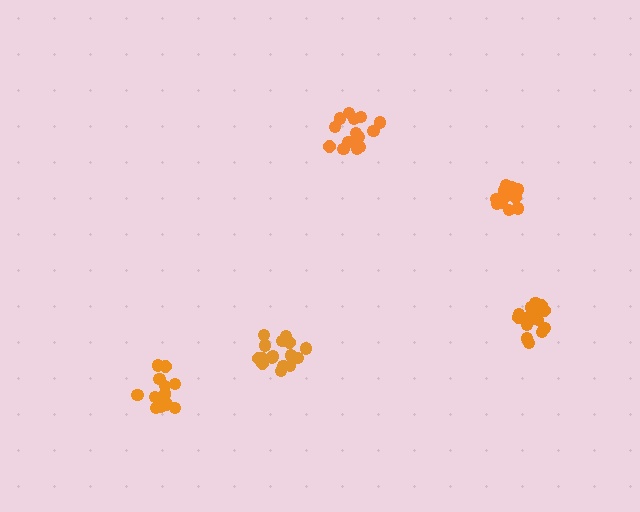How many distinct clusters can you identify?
There are 5 distinct clusters.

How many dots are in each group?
Group 1: 14 dots, Group 2: 16 dots, Group 3: 17 dots, Group 4: 16 dots, Group 5: 14 dots (77 total).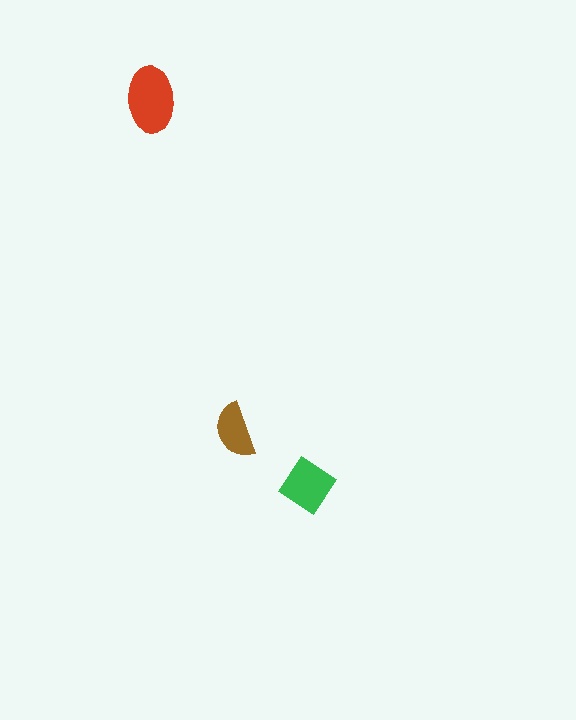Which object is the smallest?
The brown semicircle.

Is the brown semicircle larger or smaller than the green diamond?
Smaller.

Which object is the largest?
The red ellipse.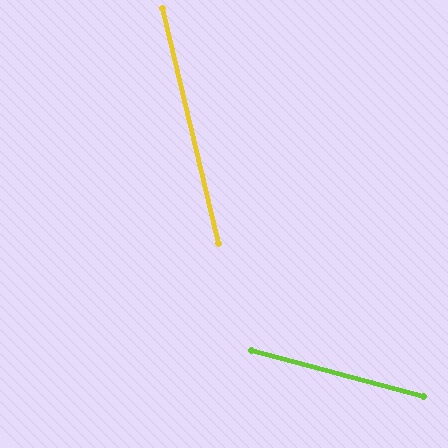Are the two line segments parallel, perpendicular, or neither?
Neither parallel nor perpendicular — they differ by about 62°.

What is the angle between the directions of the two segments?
Approximately 62 degrees.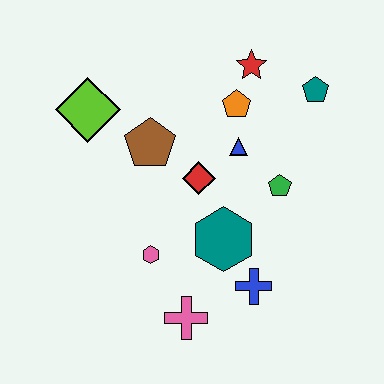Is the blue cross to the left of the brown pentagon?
No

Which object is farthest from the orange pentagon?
The pink cross is farthest from the orange pentagon.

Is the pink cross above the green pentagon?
No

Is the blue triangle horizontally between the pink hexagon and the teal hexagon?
No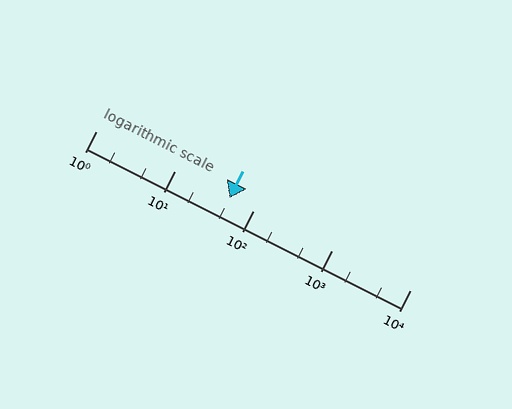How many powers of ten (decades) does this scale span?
The scale spans 4 decades, from 1 to 10000.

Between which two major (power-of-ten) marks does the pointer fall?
The pointer is between 10 and 100.